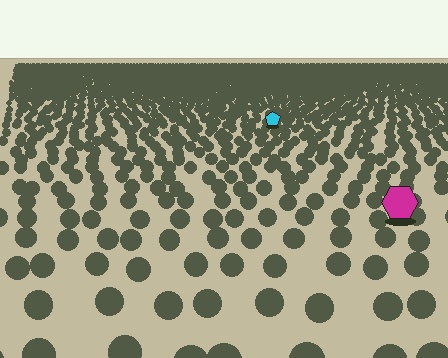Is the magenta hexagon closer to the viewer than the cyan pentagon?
Yes. The magenta hexagon is closer — you can tell from the texture gradient: the ground texture is coarser near it.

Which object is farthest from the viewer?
The cyan pentagon is farthest from the viewer. It appears smaller and the ground texture around it is denser.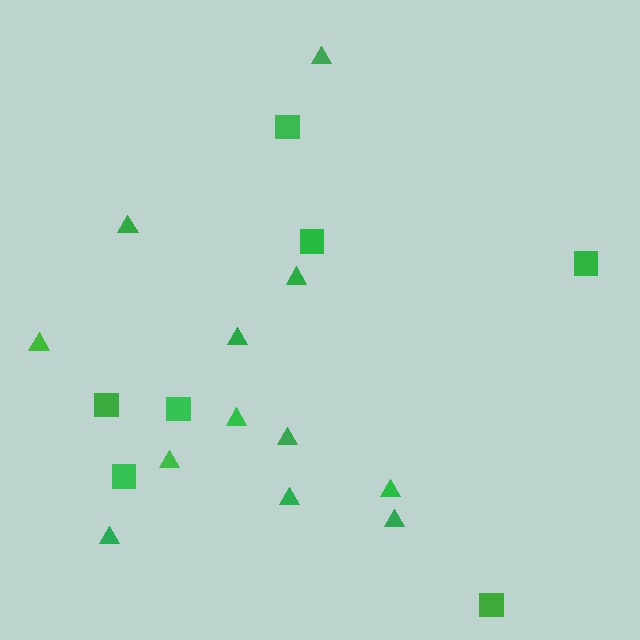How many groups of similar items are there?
There are 2 groups: one group of triangles (12) and one group of squares (7).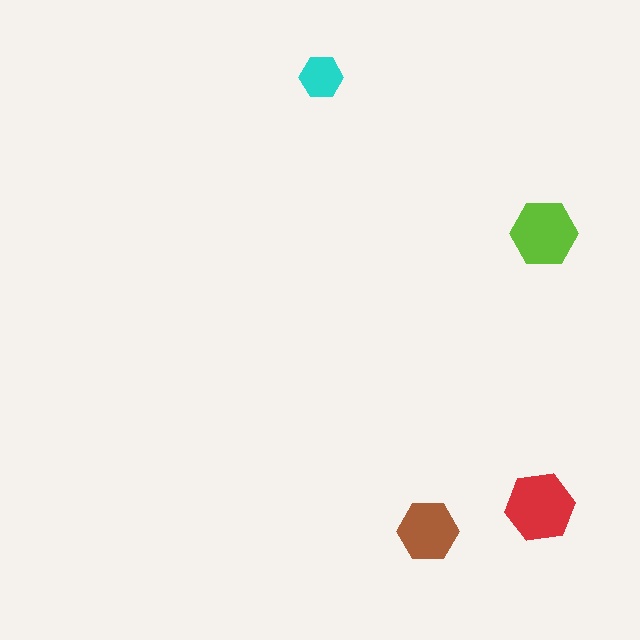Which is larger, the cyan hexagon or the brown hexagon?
The brown one.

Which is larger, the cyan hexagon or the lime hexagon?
The lime one.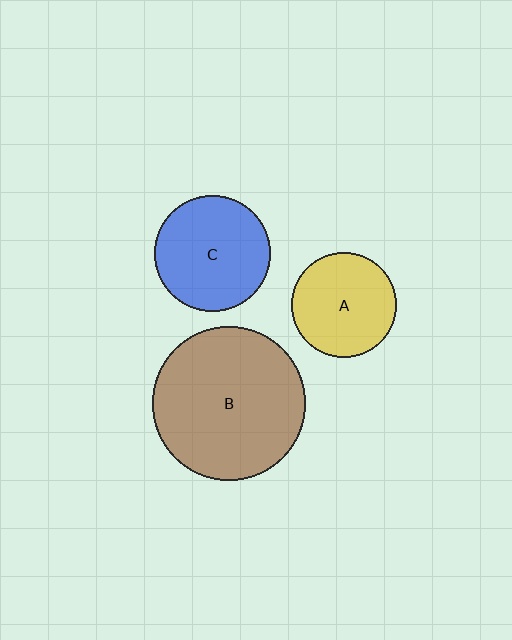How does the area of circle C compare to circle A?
Approximately 1.2 times.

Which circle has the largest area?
Circle B (brown).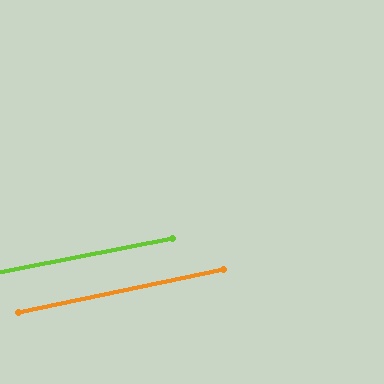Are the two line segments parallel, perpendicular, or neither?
Parallel — their directions differ by only 0.7°.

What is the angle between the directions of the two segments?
Approximately 1 degree.